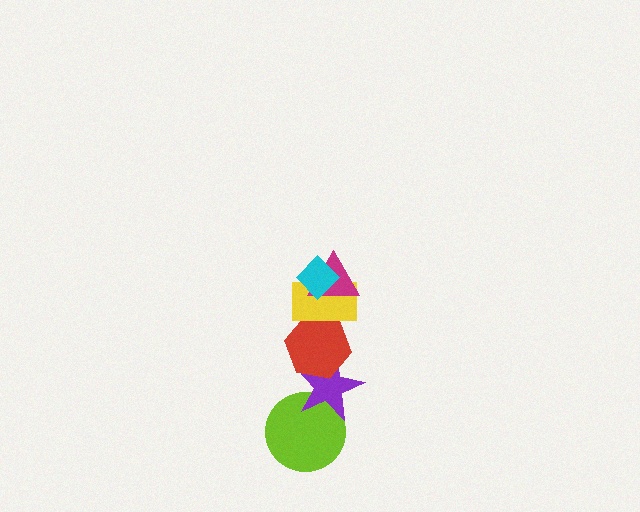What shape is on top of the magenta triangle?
The cyan diamond is on top of the magenta triangle.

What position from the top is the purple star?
The purple star is 5th from the top.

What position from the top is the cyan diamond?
The cyan diamond is 1st from the top.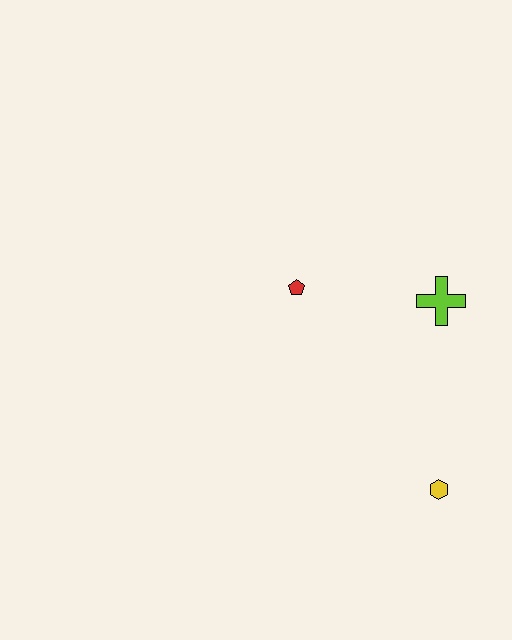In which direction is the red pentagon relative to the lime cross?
The red pentagon is to the left of the lime cross.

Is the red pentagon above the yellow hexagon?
Yes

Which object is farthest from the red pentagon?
The yellow hexagon is farthest from the red pentagon.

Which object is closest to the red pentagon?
The lime cross is closest to the red pentagon.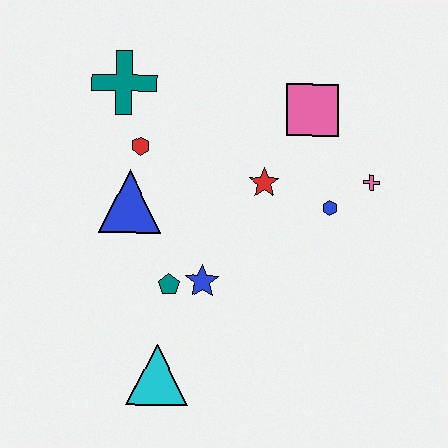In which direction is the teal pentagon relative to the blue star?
The teal pentagon is to the left of the blue star.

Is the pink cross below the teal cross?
Yes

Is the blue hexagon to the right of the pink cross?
No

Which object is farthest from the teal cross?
The cyan triangle is farthest from the teal cross.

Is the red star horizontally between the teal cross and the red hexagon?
No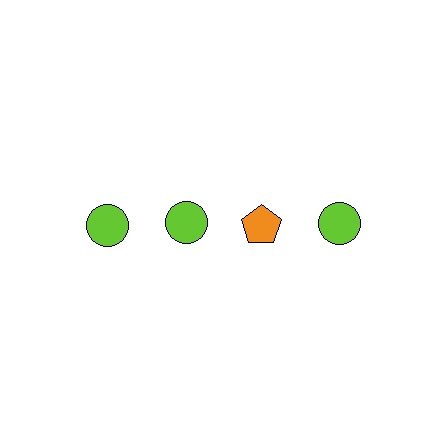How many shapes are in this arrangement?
There are 4 shapes arranged in a grid pattern.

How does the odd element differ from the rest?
It differs in both color (orange instead of lime) and shape (pentagon instead of circle).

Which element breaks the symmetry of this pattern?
The orange pentagon in the top row, center column breaks the symmetry. All other shapes are lime circles.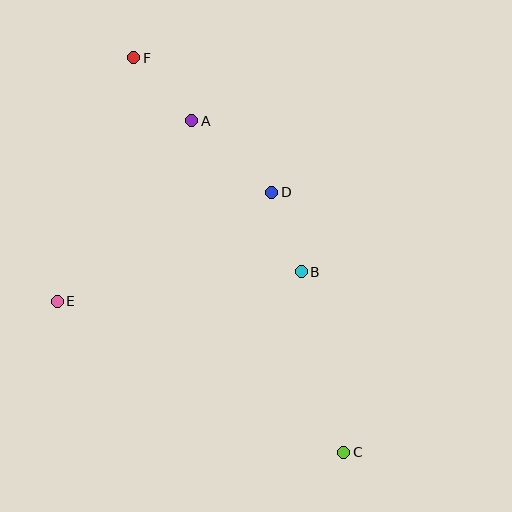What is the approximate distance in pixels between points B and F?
The distance between B and F is approximately 272 pixels.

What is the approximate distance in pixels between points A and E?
The distance between A and E is approximately 225 pixels.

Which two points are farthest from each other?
Points C and F are farthest from each other.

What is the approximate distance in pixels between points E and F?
The distance between E and F is approximately 256 pixels.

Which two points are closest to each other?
Points B and D are closest to each other.